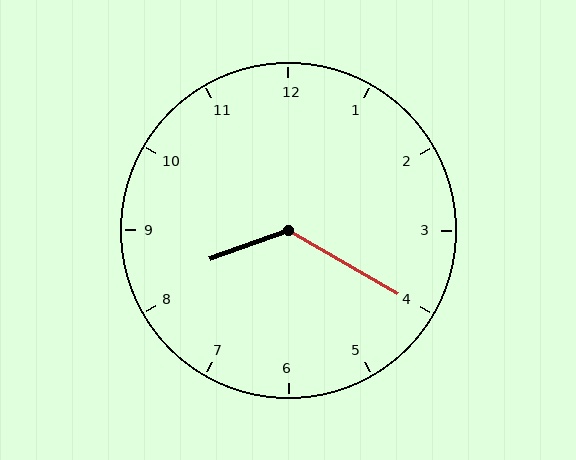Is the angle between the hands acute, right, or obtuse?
It is obtuse.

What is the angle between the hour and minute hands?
Approximately 130 degrees.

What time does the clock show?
8:20.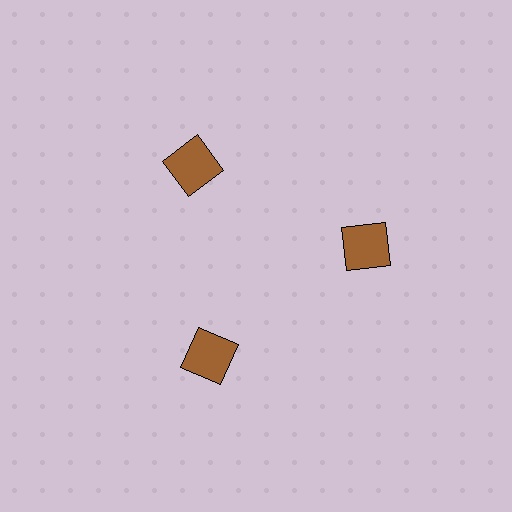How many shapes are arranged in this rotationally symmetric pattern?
There are 3 shapes, arranged in 3 groups of 1.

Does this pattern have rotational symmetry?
Yes, this pattern has 3-fold rotational symmetry. It looks the same after rotating 120 degrees around the center.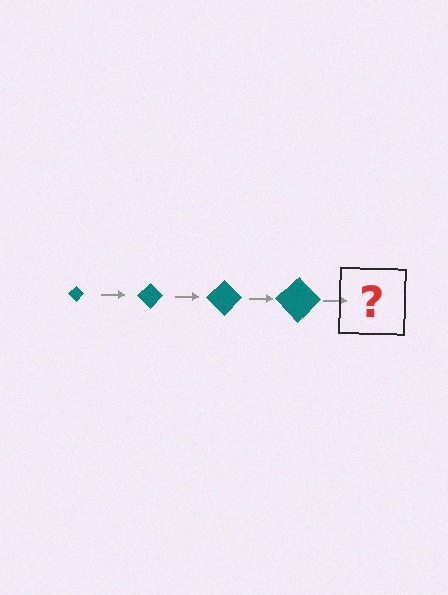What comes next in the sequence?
The next element should be a teal diamond, larger than the previous one.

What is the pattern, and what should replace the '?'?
The pattern is that the diamond gets progressively larger each step. The '?' should be a teal diamond, larger than the previous one.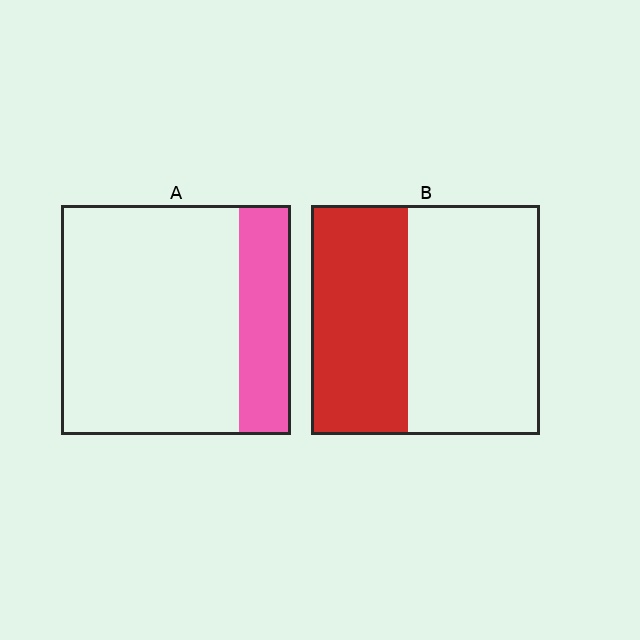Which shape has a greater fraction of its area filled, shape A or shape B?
Shape B.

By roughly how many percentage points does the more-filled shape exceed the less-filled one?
By roughly 20 percentage points (B over A).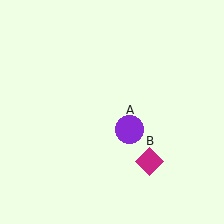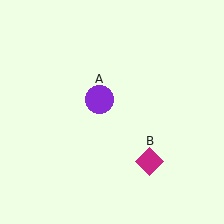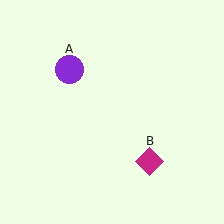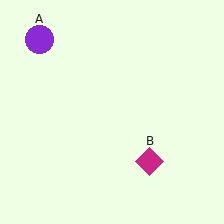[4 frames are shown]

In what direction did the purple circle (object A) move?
The purple circle (object A) moved up and to the left.